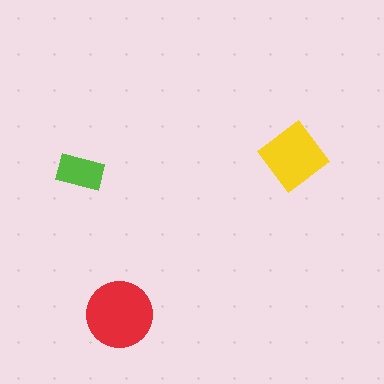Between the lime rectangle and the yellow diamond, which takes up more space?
The yellow diamond.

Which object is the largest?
The red circle.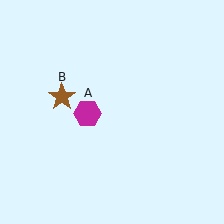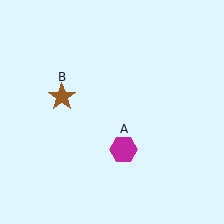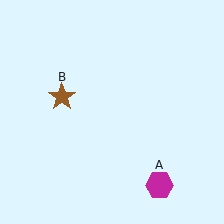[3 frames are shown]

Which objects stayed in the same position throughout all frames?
Brown star (object B) remained stationary.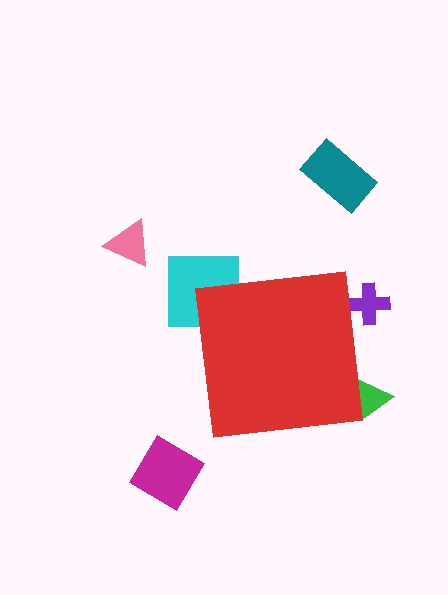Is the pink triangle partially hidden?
No, the pink triangle is fully visible.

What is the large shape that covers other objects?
A red square.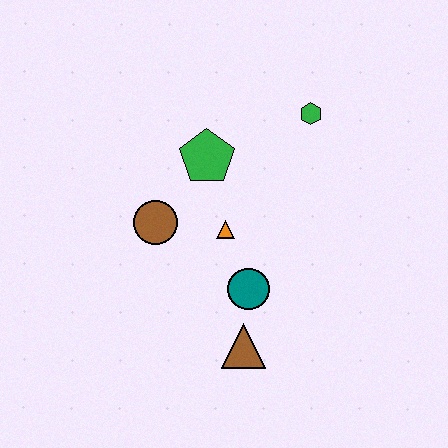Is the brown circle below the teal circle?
No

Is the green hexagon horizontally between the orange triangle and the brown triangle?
No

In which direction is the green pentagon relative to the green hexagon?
The green pentagon is to the left of the green hexagon.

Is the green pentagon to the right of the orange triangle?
No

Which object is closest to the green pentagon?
The orange triangle is closest to the green pentagon.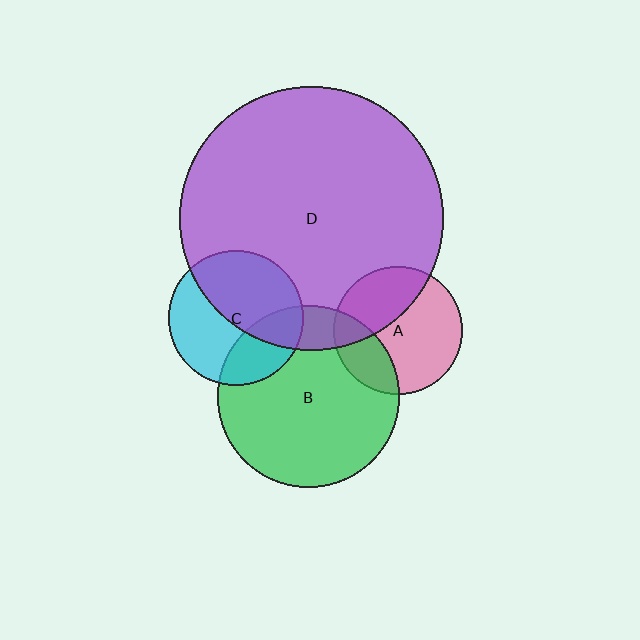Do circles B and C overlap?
Yes.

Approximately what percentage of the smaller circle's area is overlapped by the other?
Approximately 30%.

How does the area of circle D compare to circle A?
Approximately 4.2 times.